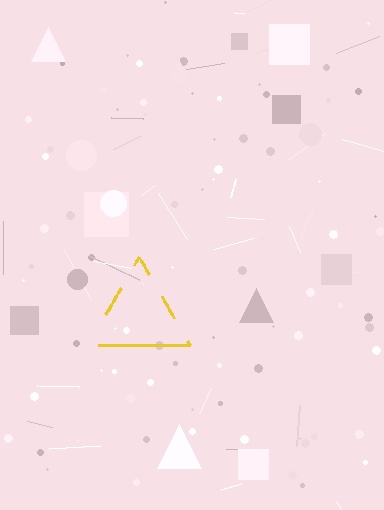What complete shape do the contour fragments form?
The contour fragments form a triangle.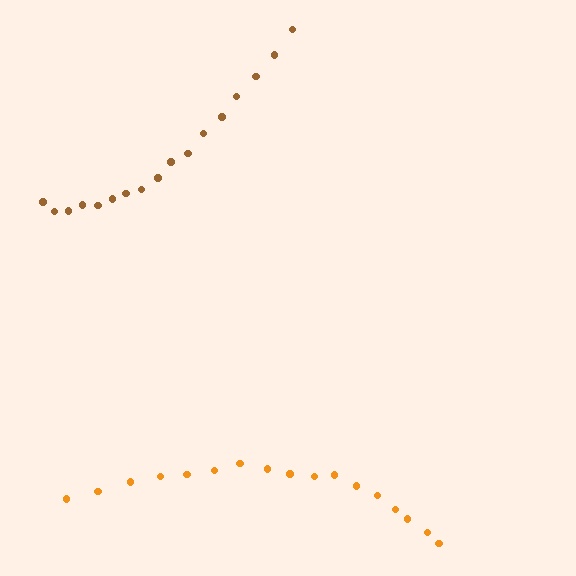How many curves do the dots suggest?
There are 2 distinct paths.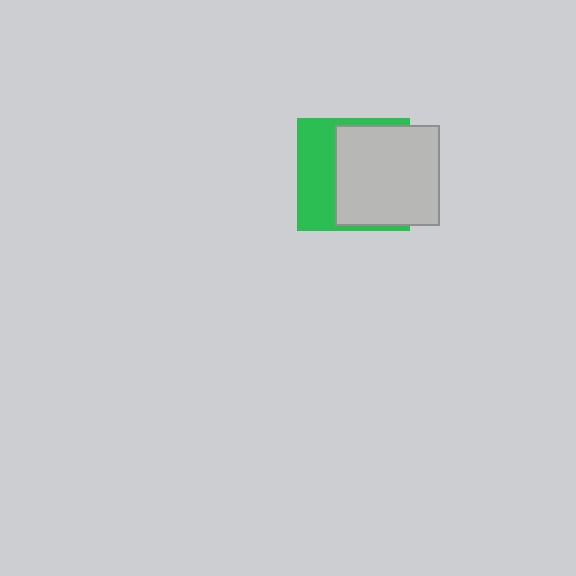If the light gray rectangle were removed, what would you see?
You would see the complete green square.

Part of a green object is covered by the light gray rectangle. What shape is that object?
It is a square.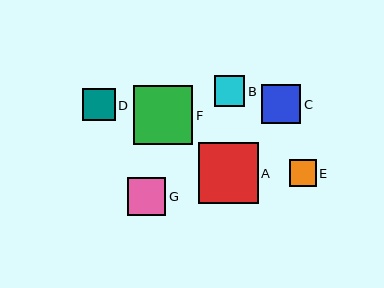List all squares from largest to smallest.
From largest to smallest: A, F, C, G, D, B, E.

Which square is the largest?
Square A is the largest with a size of approximately 60 pixels.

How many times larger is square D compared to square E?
Square D is approximately 1.2 times the size of square E.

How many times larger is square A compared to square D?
Square A is approximately 1.8 times the size of square D.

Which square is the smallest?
Square E is the smallest with a size of approximately 27 pixels.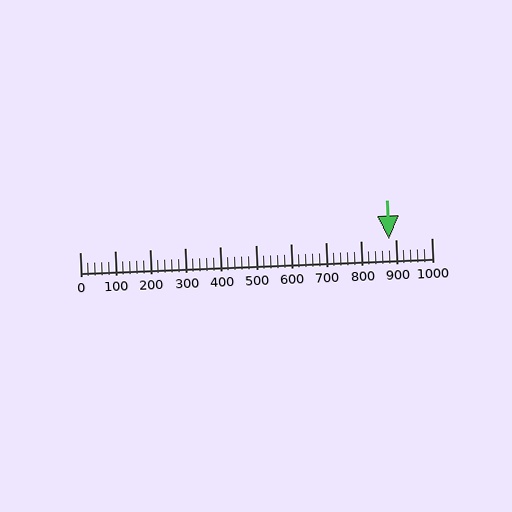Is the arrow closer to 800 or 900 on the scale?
The arrow is closer to 900.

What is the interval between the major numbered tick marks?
The major tick marks are spaced 100 units apart.